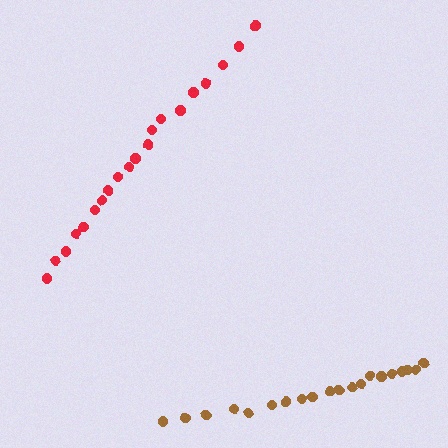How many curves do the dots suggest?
There are 2 distinct paths.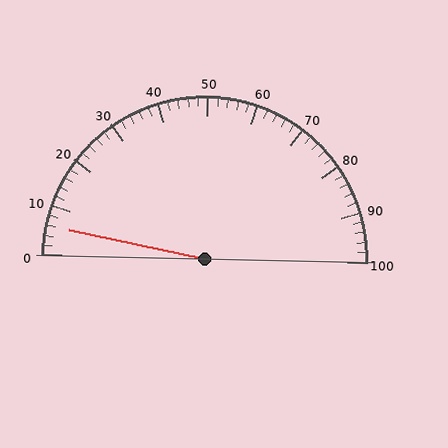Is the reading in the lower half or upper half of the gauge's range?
The reading is in the lower half of the range (0 to 100).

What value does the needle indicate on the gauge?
The needle indicates approximately 6.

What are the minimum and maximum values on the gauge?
The gauge ranges from 0 to 100.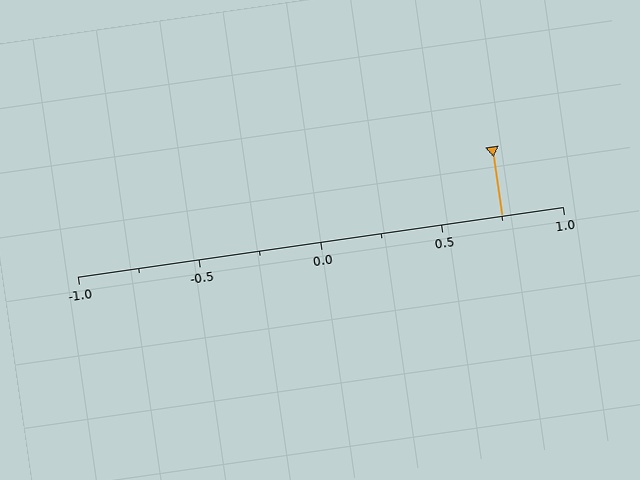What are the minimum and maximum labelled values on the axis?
The axis runs from -1.0 to 1.0.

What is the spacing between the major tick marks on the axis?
The major ticks are spaced 0.5 apart.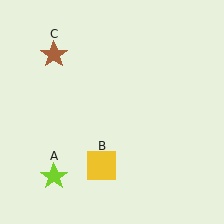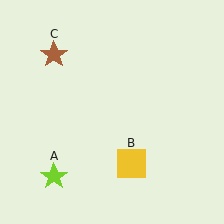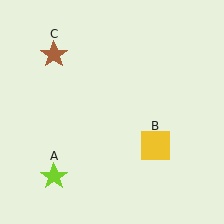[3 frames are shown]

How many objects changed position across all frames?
1 object changed position: yellow square (object B).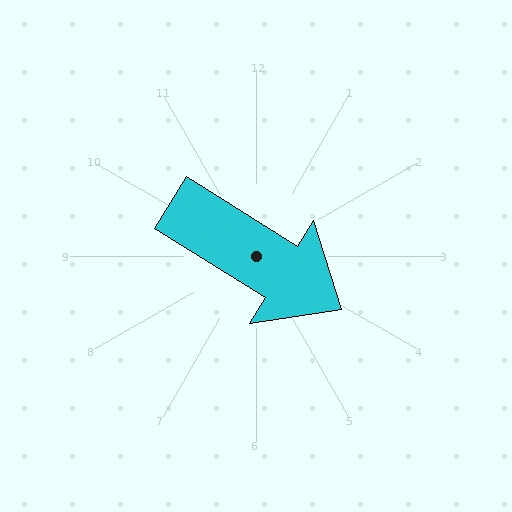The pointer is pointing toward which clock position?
Roughly 4 o'clock.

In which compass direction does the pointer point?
Southeast.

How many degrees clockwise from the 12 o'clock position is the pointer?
Approximately 122 degrees.